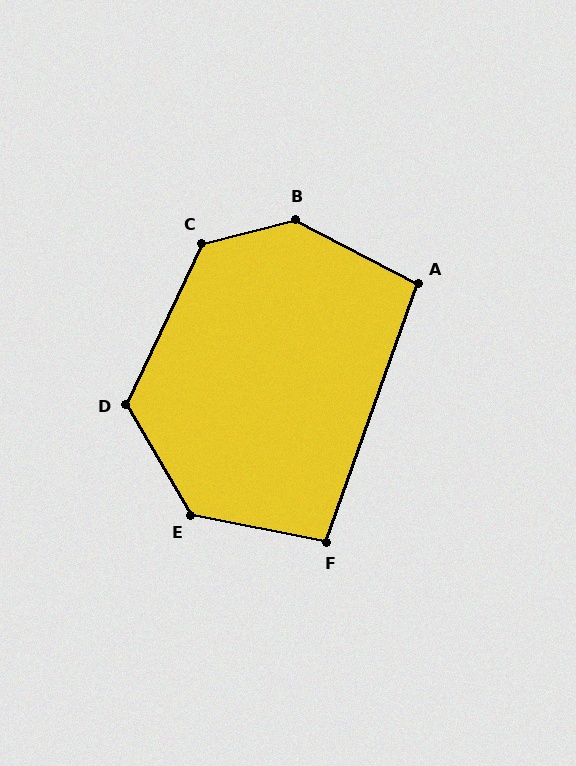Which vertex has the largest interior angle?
B, at approximately 138 degrees.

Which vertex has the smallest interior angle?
F, at approximately 98 degrees.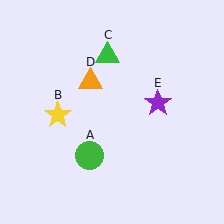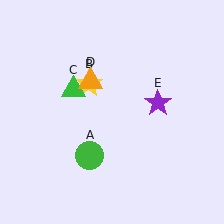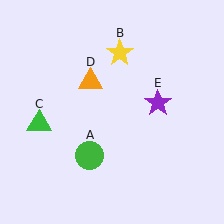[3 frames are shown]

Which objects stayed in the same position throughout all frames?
Green circle (object A) and orange triangle (object D) and purple star (object E) remained stationary.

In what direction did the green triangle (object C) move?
The green triangle (object C) moved down and to the left.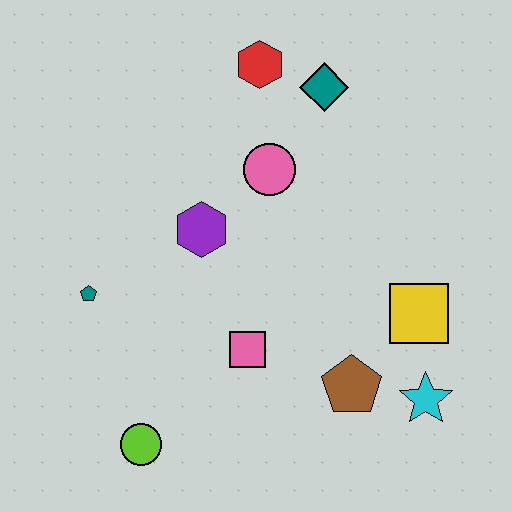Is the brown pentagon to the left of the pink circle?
No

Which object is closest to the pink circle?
The purple hexagon is closest to the pink circle.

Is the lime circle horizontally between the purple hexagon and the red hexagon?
No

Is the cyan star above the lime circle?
Yes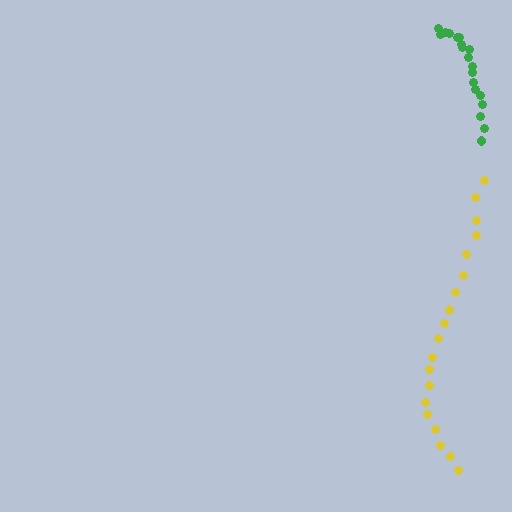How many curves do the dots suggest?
There are 2 distinct paths.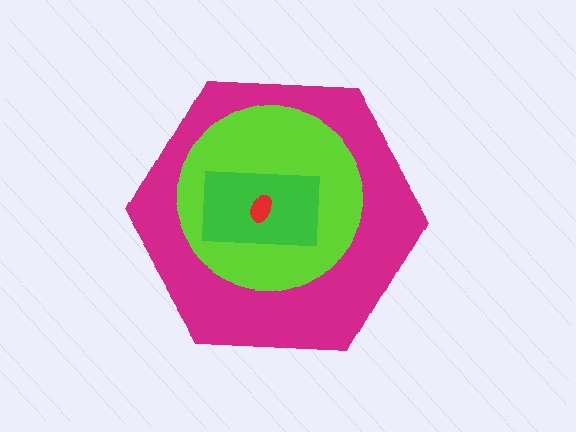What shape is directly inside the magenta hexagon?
The lime circle.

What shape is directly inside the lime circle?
The green rectangle.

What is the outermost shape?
The magenta hexagon.